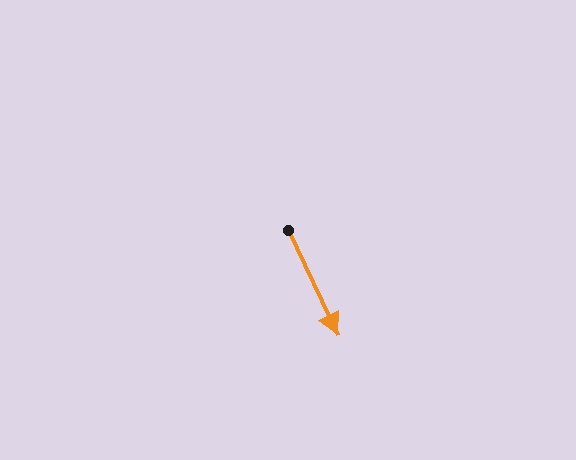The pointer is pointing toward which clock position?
Roughly 5 o'clock.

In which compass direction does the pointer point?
Southeast.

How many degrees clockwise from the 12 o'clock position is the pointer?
Approximately 155 degrees.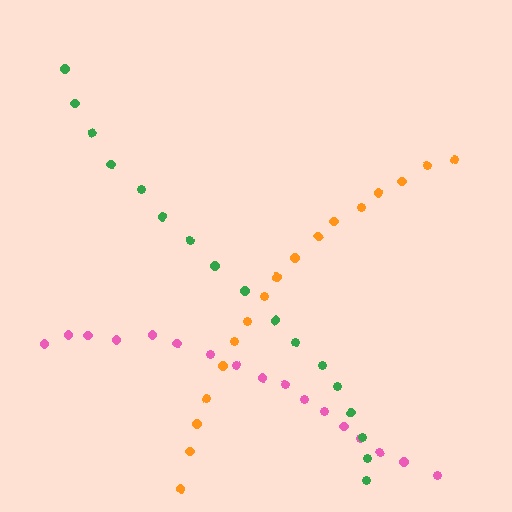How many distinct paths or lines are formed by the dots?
There are 3 distinct paths.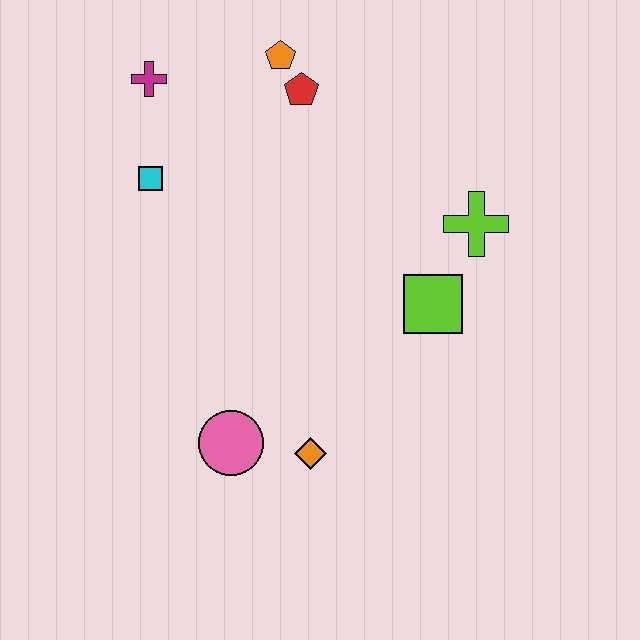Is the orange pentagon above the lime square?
Yes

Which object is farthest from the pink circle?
The orange pentagon is farthest from the pink circle.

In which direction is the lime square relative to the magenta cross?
The lime square is to the right of the magenta cross.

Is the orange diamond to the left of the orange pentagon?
No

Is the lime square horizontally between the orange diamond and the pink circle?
No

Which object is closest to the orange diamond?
The pink circle is closest to the orange diamond.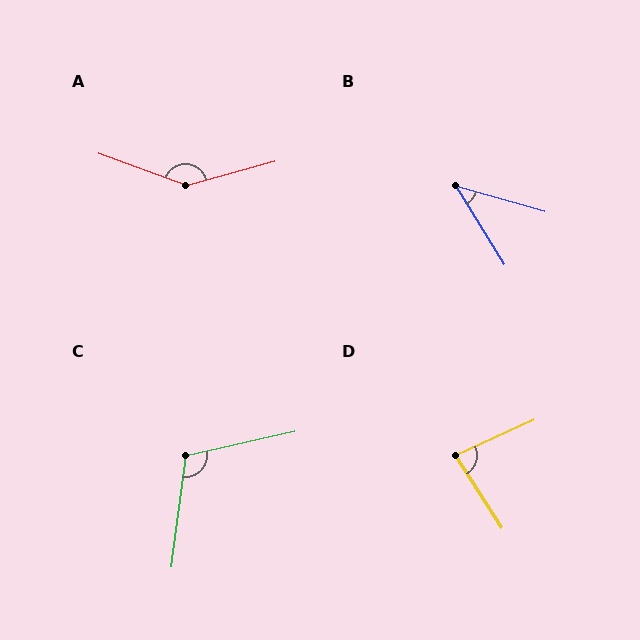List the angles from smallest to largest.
B (42°), D (82°), C (110°), A (145°).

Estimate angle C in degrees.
Approximately 110 degrees.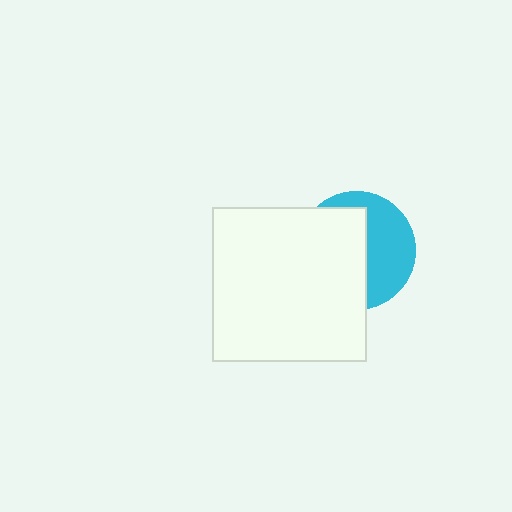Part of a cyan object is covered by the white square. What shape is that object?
It is a circle.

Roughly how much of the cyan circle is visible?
A small part of it is visible (roughly 44%).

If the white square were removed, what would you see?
You would see the complete cyan circle.